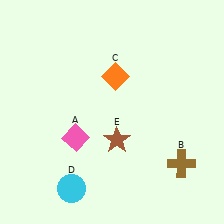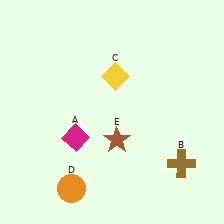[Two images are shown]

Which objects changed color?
A changed from pink to magenta. C changed from orange to yellow. D changed from cyan to orange.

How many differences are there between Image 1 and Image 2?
There are 3 differences between the two images.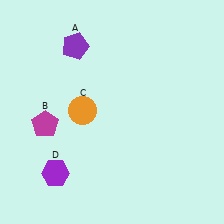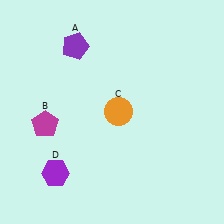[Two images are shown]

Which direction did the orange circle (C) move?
The orange circle (C) moved right.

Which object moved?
The orange circle (C) moved right.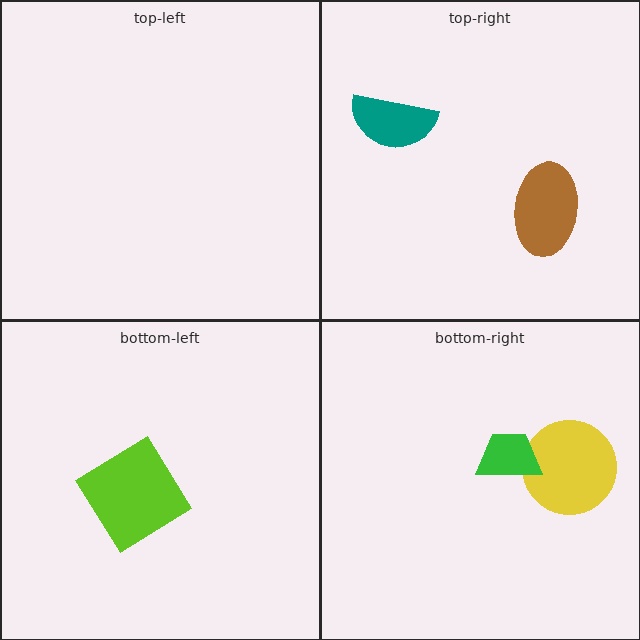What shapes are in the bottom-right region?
The yellow circle, the green trapezoid.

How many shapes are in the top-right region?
2.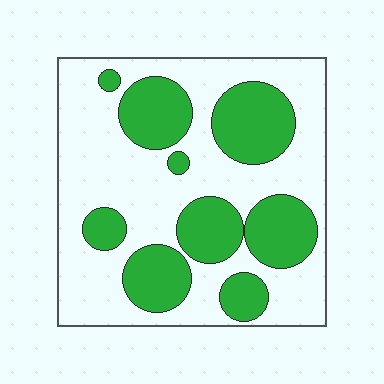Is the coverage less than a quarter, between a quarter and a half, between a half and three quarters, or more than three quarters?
Between a quarter and a half.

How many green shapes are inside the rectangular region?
9.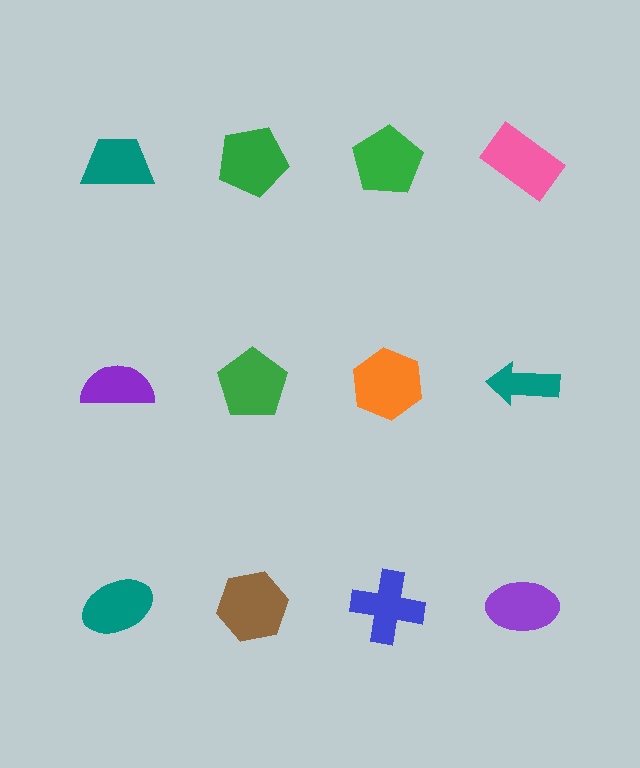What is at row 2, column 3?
An orange hexagon.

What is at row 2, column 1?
A purple semicircle.